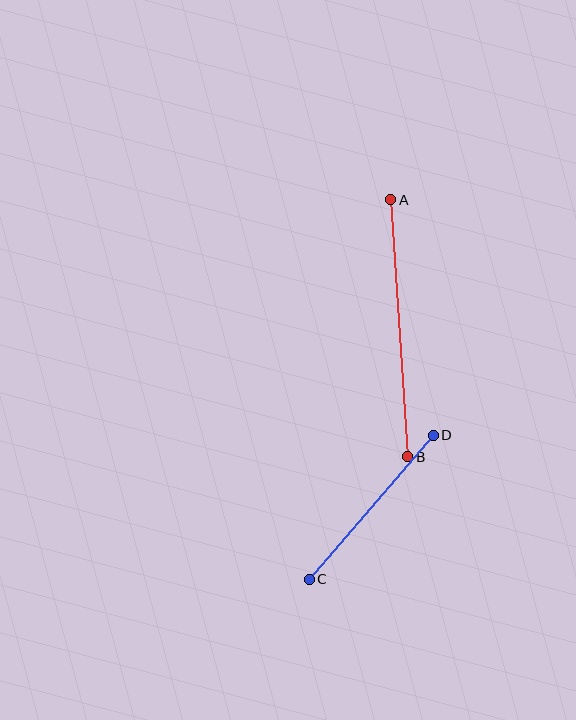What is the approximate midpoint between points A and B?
The midpoint is at approximately (399, 328) pixels.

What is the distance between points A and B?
The distance is approximately 258 pixels.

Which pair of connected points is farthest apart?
Points A and B are farthest apart.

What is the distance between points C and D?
The distance is approximately 190 pixels.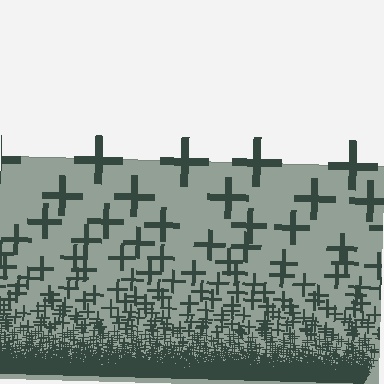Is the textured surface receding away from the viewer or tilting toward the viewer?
The surface appears to tilt toward the viewer. Texture elements get larger and sparser toward the top.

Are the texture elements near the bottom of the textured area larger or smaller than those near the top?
Smaller. The gradient is inverted — elements near the bottom are smaller and denser.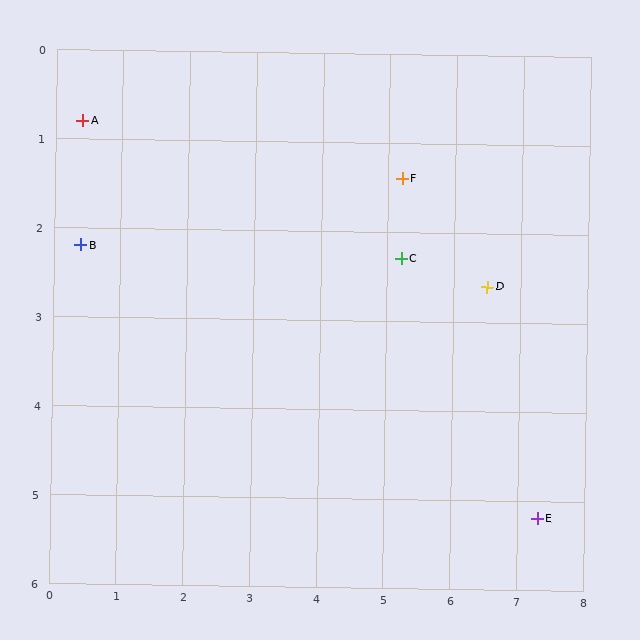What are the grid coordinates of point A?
Point A is at approximately (0.4, 0.8).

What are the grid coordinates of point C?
Point C is at approximately (5.2, 2.3).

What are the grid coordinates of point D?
Point D is at approximately (6.5, 2.6).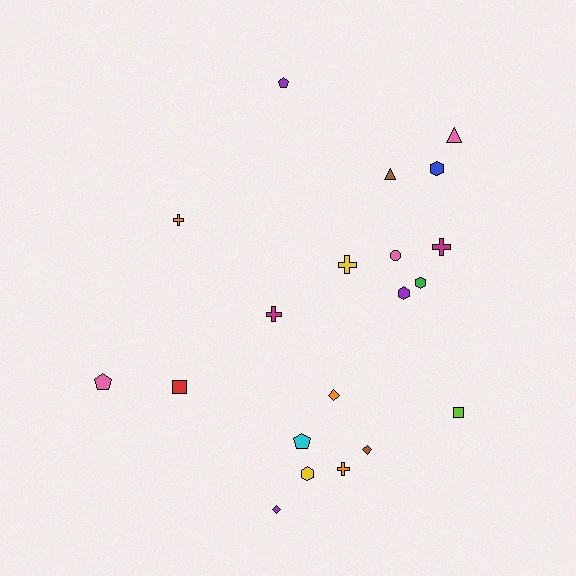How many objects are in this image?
There are 20 objects.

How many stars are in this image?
There are no stars.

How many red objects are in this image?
There is 1 red object.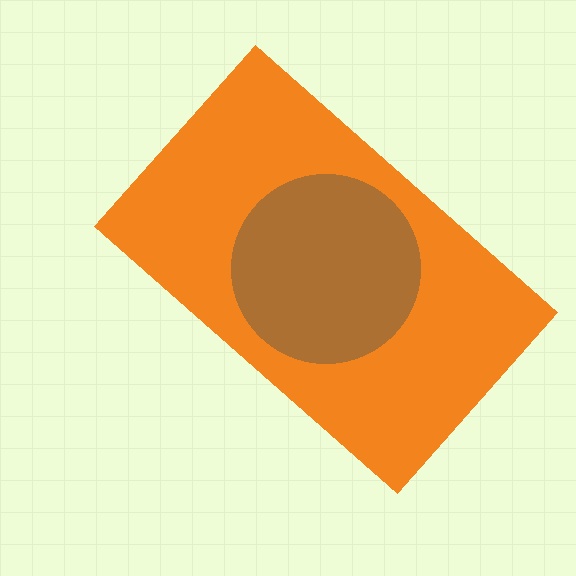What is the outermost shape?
The orange rectangle.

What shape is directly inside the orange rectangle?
The brown circle.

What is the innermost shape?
The brown circle.